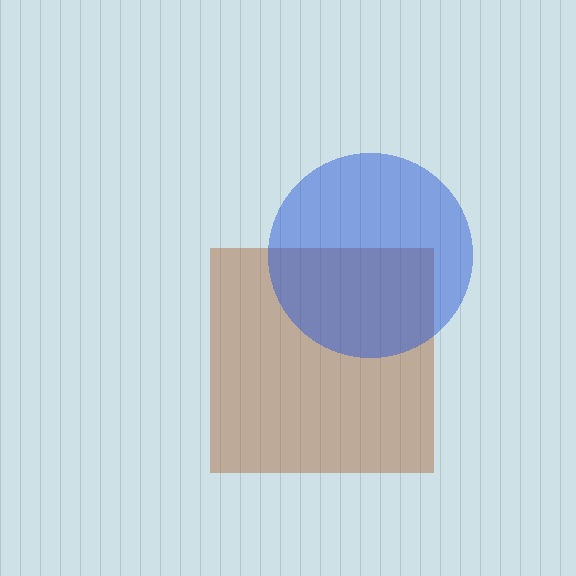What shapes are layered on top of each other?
The layered shapes are: a brown square, a blue circle.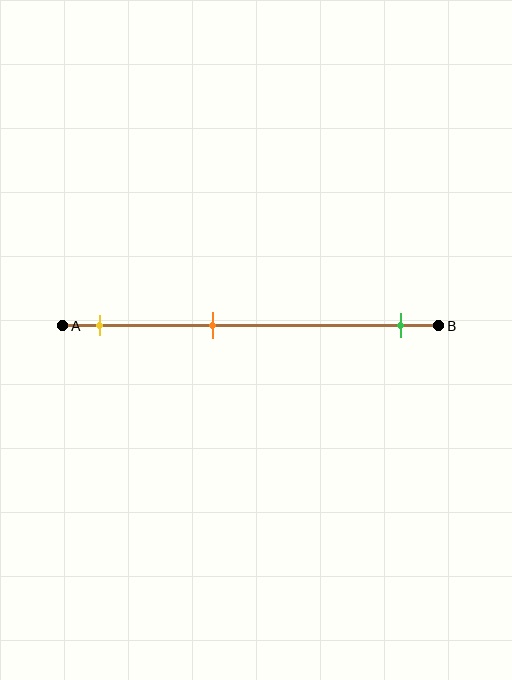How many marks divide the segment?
There are 3 marks dividing the segment.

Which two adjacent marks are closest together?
The yellow and orange marks are the closest adjacent pair.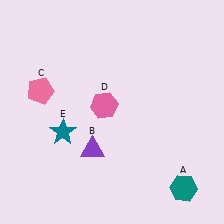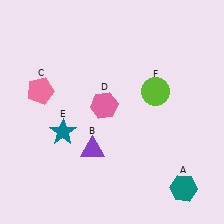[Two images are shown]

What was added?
A lime circle (F) was added in Image 2.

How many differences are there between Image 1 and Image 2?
There is 1 difference between the two images.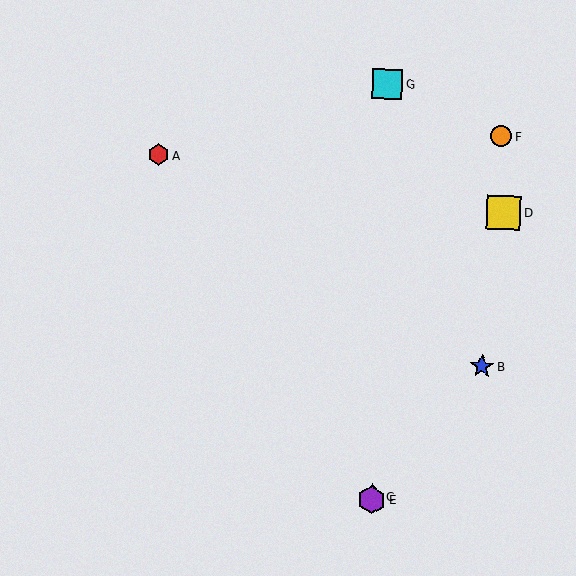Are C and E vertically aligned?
Yes, both are at x≈372.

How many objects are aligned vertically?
3 objects (C, E, G) are aligned vertically.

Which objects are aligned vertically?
Objects C, E, G are aligned vertically.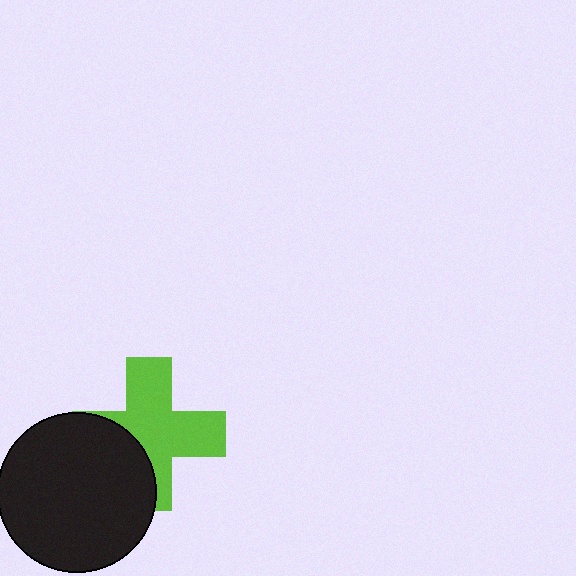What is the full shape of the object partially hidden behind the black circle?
The partially hidden object is a lime cross.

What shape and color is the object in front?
The object in front is a black circle.